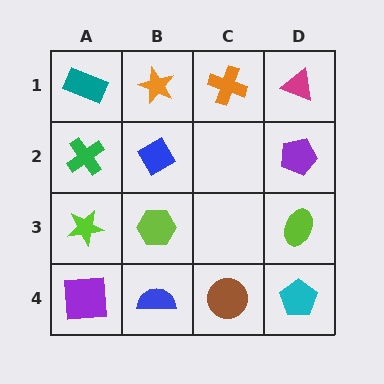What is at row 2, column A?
A green cross.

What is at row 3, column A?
A lime star.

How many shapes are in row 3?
3 shapes.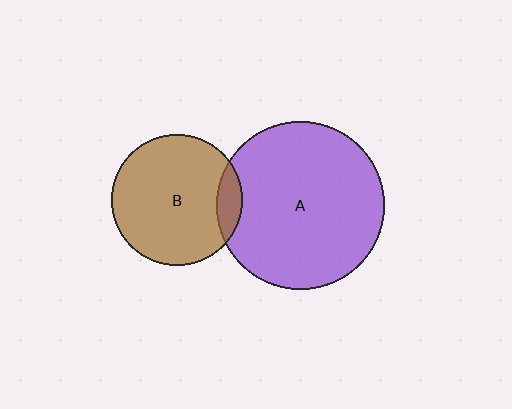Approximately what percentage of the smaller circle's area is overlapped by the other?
Approximately 10%.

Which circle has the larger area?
Circle A (purple).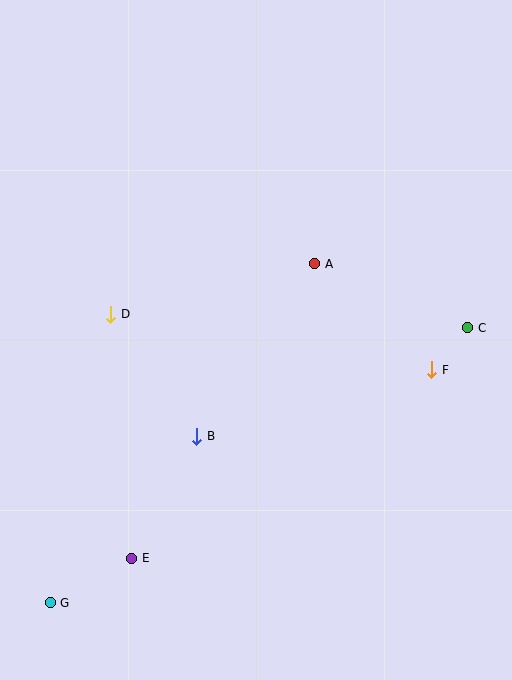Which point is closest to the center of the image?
Point A at (315, 264) is closest to the center.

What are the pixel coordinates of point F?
Point F is at (432, 370).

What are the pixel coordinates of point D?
Point D is at (111, 314).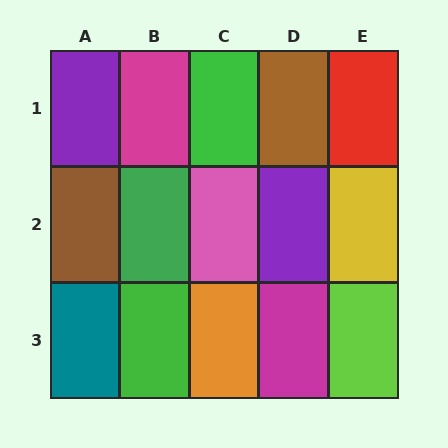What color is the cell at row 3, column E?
Lime.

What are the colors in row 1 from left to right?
Purple, magenta, green, brown, red.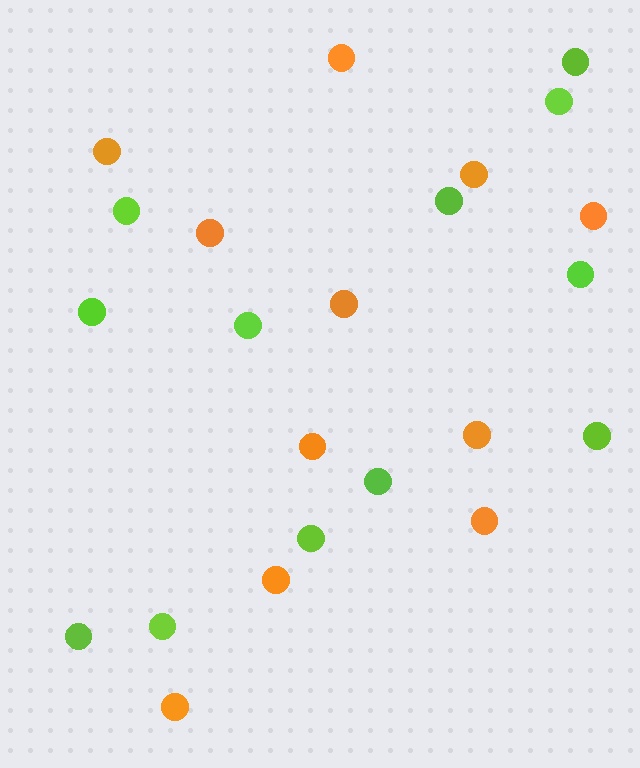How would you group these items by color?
There are 2 groups: one group of lime circles (12) and one group of orange circles (11).